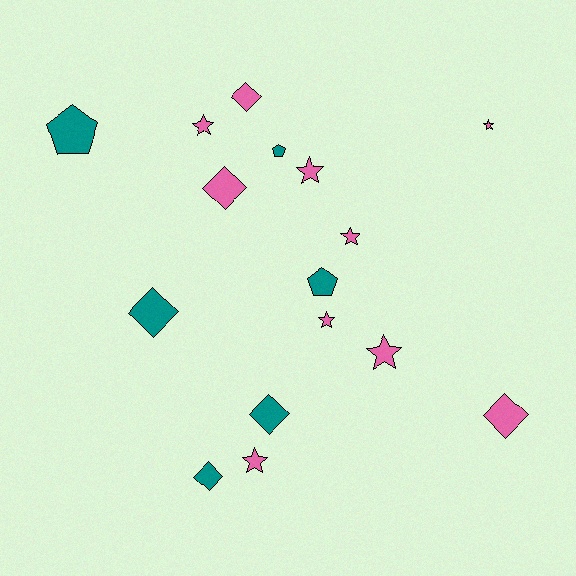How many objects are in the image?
There are 16 objects.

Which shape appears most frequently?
Star, with 7 objects.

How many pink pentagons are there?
There are no pink pentagons.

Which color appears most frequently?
Pink, with 10 objects.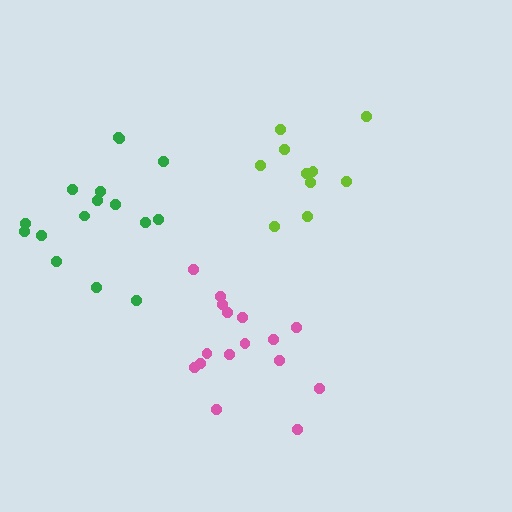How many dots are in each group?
Group 1: 10 dots, Group 2: 16 dots, Group 3: 16 dots (42 total).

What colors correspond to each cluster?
The clusters are colored: lime, green, pink.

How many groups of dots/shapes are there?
There are 3 groups.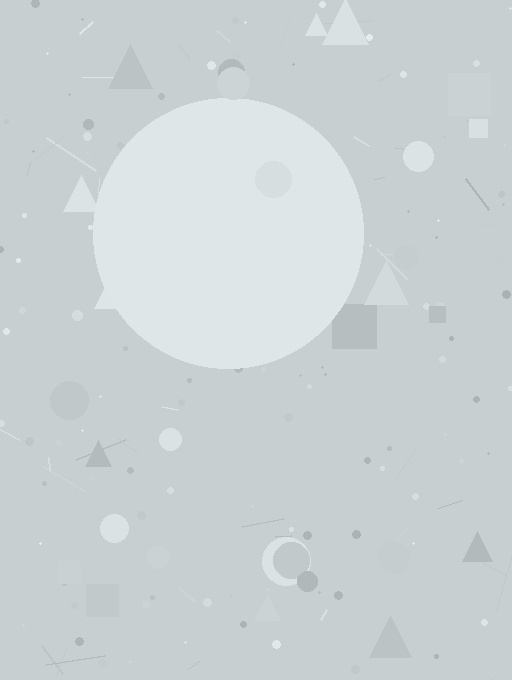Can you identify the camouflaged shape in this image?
The camouflaged shape is a circle.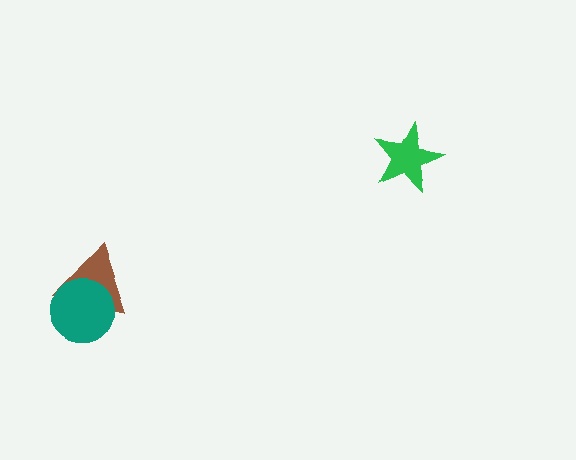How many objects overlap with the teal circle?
1 object overlaps with the teal circle.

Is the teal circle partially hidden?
No, no other shape covers it.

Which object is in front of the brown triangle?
The teal circle is in front of the brown triangle.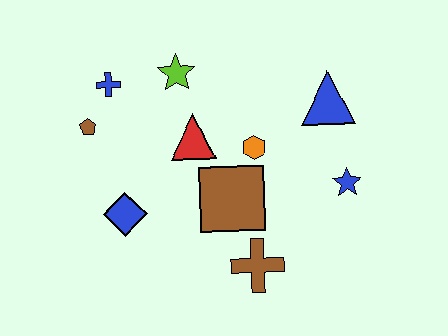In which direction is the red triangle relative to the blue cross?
The red triangle is to the right of the blue cross.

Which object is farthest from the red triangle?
The blue star is farthest from the red triangle.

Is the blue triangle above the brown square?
Yes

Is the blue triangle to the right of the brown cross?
Yes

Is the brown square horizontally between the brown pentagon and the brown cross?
Yes